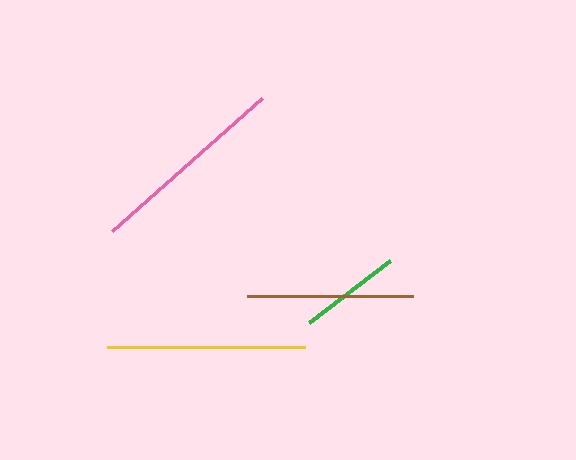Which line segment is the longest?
The pink line is the longest at approximately 200 pixels.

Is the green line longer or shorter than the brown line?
The brown line is longer than the green line.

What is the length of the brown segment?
The brown segment is approximately 166 pixels long.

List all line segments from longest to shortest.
From longest to shortest: pink, yellow, brown, green.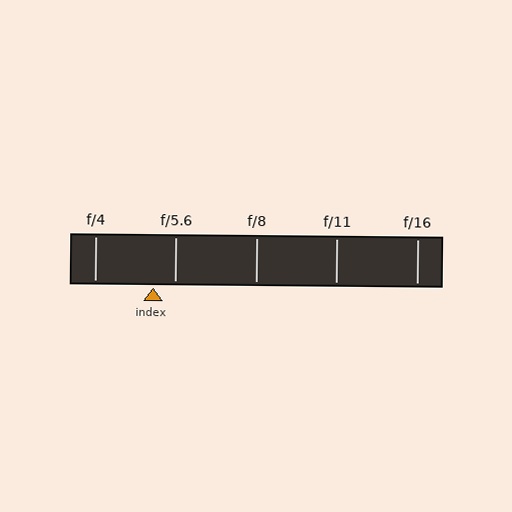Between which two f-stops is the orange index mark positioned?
The index mark is between f/4 and f/5.6.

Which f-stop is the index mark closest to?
The index mark is closest to f/5.6.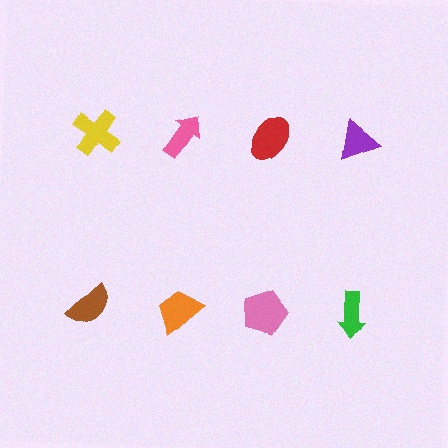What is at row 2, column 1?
A brown semicircle.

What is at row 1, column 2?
A pink arrow.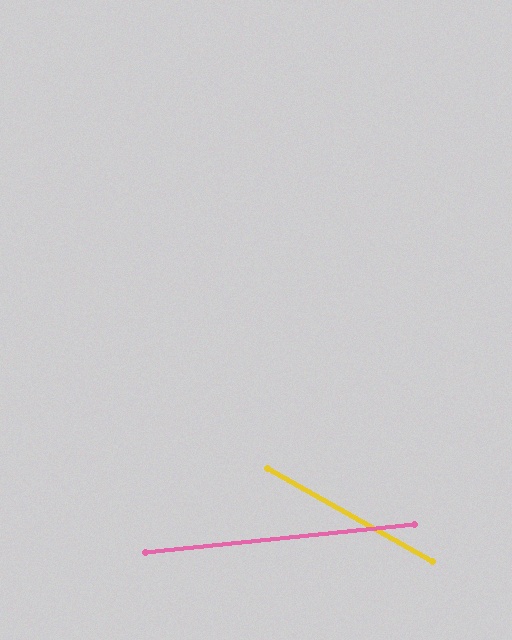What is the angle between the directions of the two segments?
Approximately 35 degrees.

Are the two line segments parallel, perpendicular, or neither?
Neither parallel nor perpendicular — they differ by about 35°.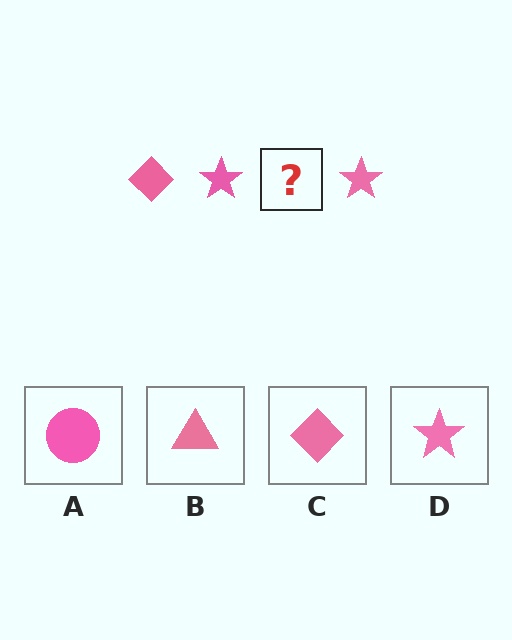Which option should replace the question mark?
Option C.